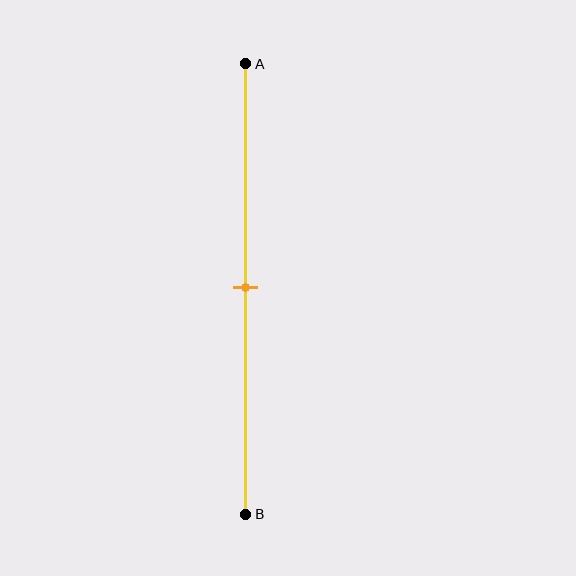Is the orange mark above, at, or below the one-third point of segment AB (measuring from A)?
The orange mark is below the one-third point of segment AB.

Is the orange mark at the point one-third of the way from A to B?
No, the mark is at about 50% from A, not at the 33% one-third point.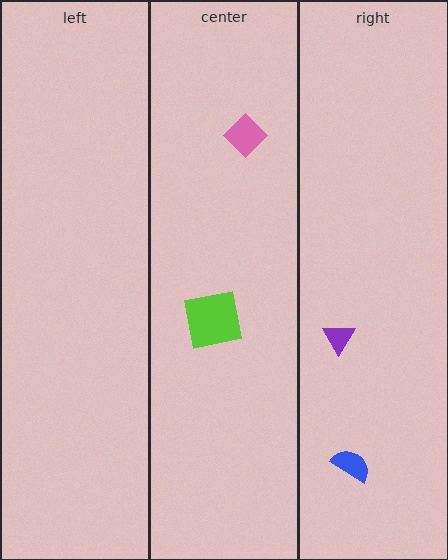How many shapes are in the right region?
2.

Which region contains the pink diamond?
The center region.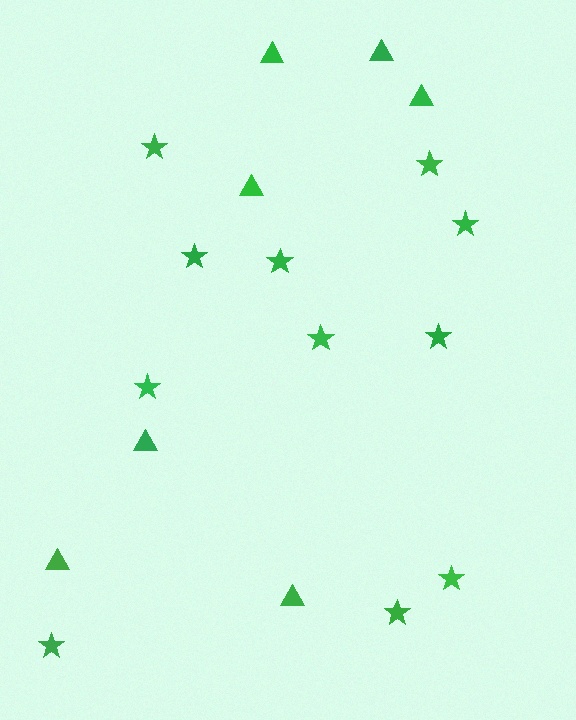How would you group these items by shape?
There are 2 groups: one group of stars (11) and one group of triangles (7).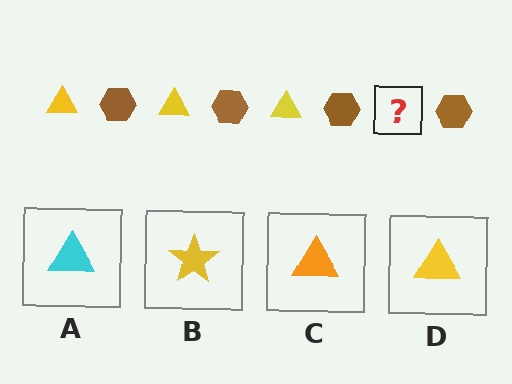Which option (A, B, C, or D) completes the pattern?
D.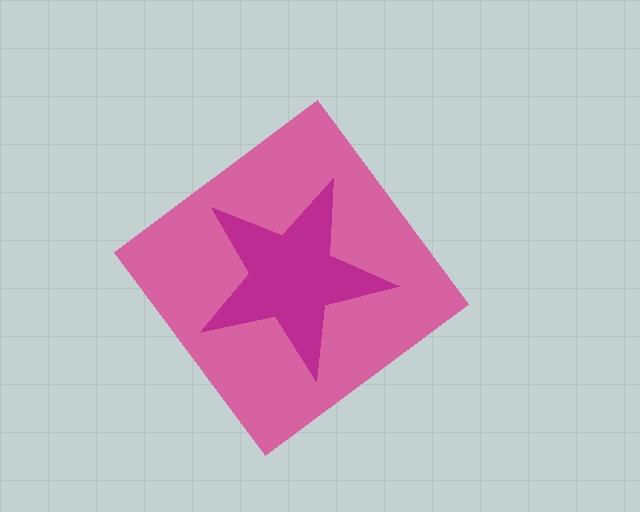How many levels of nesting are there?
2.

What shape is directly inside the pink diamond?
The magenta star.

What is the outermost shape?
The pink diamond.